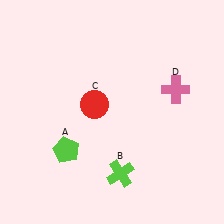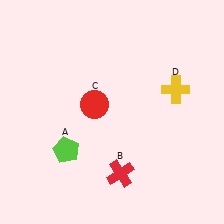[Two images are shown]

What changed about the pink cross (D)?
In Image 1, D is pink. In Image 2, it changed to yellow.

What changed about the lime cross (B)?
In Image 1, B is lime. In Image 2, it changed to red.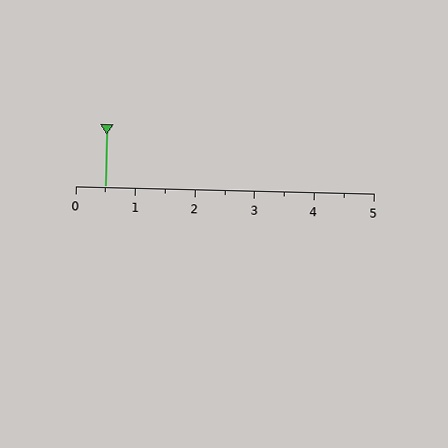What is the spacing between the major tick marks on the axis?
The major ticks are spaced 1 apart.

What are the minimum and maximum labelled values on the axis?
The axis runs from 0 to 5.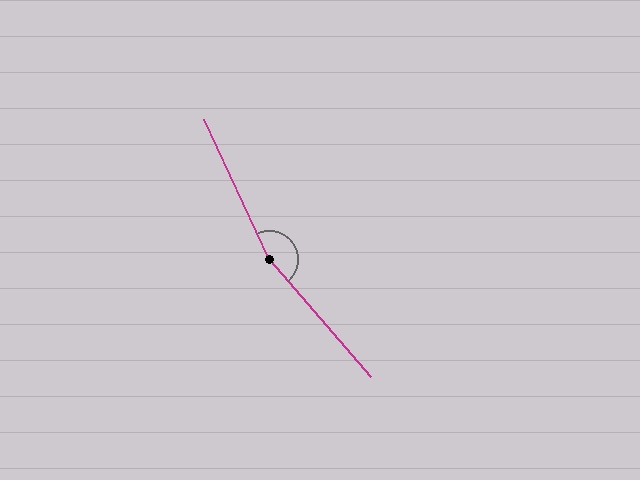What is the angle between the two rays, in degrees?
Approximately 164 degrees.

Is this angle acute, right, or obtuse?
It is obtuse.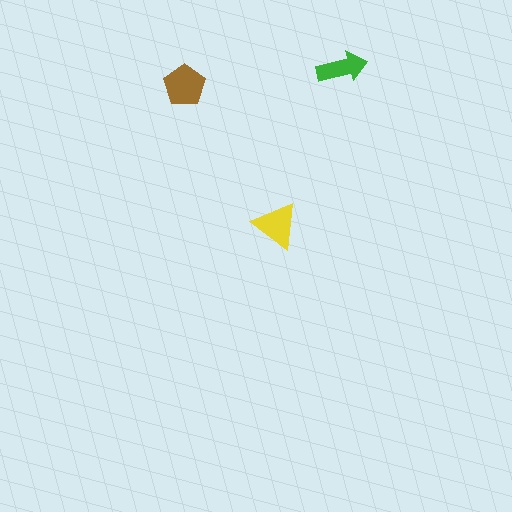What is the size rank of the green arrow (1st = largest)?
3rd.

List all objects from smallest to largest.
The green arrow, the yellow triangle, the brown pentagon.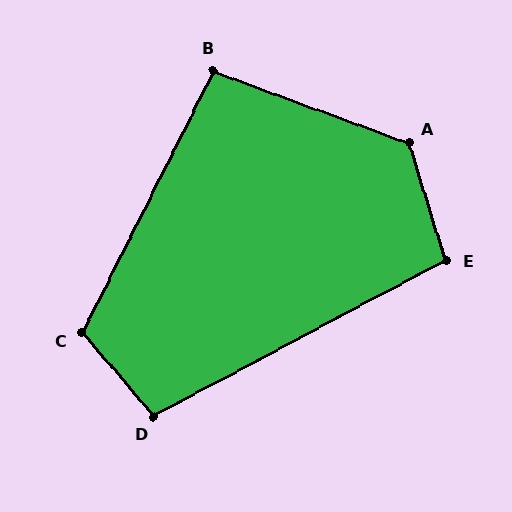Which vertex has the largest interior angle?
A, at approximately 128 degrees.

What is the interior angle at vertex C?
Approximately 113 degrees (obtuse).